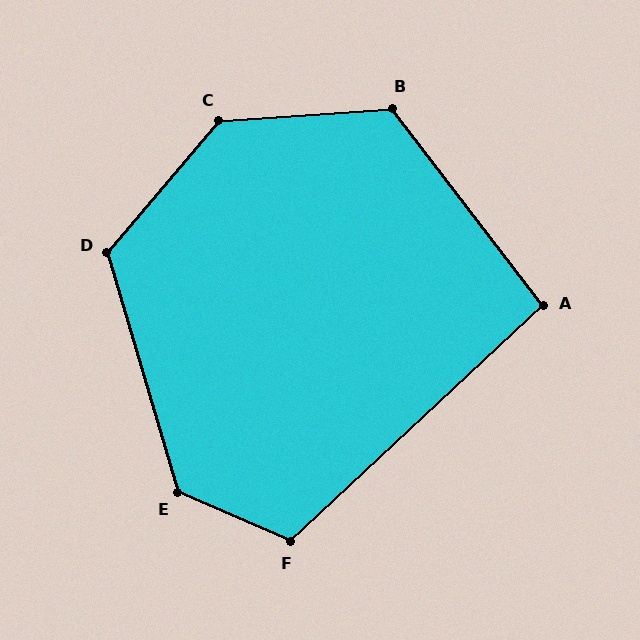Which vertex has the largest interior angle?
C, at approximately 134 degrees.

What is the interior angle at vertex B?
Approximately 123 degrees (obtuse).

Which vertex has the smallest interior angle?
A, at approximately 96 degrees.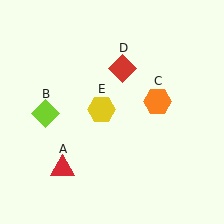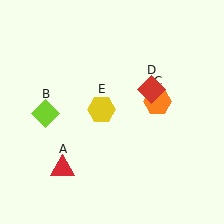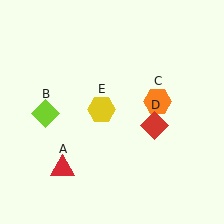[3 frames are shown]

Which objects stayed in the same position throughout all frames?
Red triangle (object A) and lime diamond (object B) and orange hexagon (object C) and yellow hexagon (object E) remained stationary.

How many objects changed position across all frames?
1 object changed position: red diamond (object D).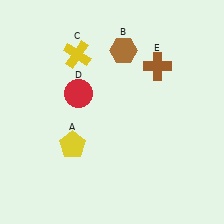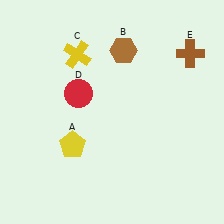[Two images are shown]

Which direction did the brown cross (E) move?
The brown cross (E) moved right.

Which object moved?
The brown cross (E) moved right.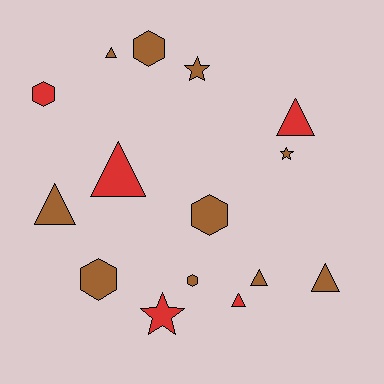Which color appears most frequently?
Brown, with 10 objects.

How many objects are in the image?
There are 15 objects.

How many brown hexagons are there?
There are 4 brown hexagons.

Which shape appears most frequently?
Triangle, with 7 objects.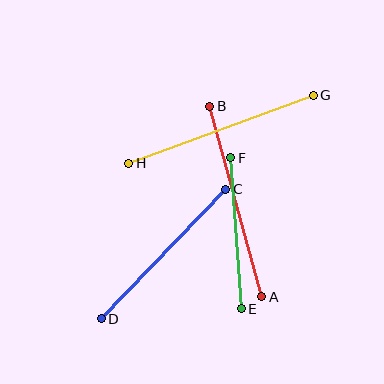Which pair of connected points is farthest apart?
Points A and B are farthest apart.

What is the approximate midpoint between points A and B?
The midpoint is at approximately (236, 202) pixels.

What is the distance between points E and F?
The distance is approximately 151 pixels.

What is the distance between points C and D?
The distance is approximately 180 pixels.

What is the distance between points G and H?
The distance is approximately 197 pixels.